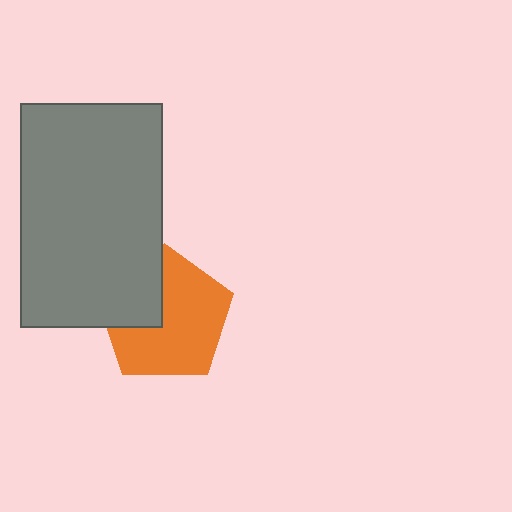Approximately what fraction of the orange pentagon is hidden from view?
Roughly 30% of the orange pentagon is hidden behind the gray rectangle.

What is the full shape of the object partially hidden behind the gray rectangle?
The partially hidden object is an orange pentagon.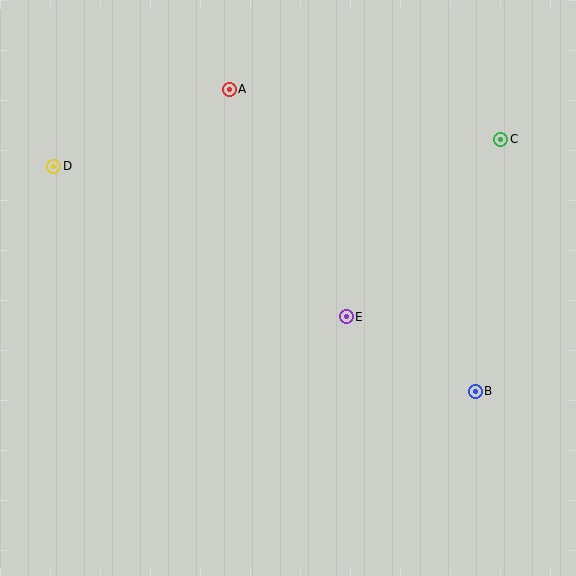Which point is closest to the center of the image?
Point E at (346, 317) is closest to the center.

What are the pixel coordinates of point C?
Point C is at (501, 139).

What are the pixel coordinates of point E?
Point E is at (346, 317).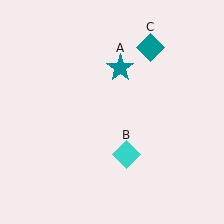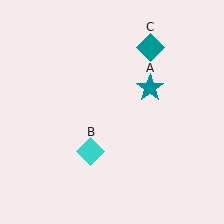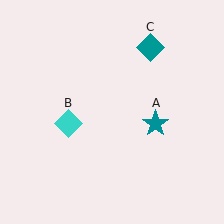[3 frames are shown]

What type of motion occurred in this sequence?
The teal star (object A), cyan diamond (object B) rotated clockwise around the center of the scene.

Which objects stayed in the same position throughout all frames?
Teal diamond (object C) remained stationary.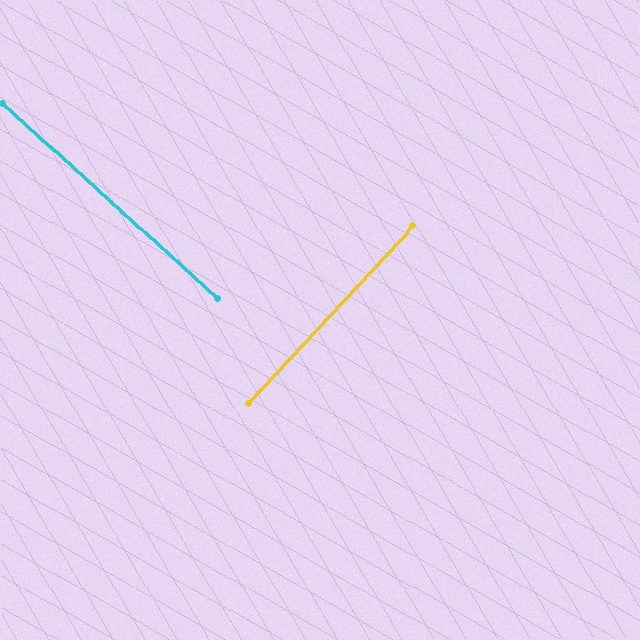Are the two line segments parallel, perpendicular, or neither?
Perpendicular — they meet at approximately 89°.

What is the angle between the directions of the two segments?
Approximately 89 degrees.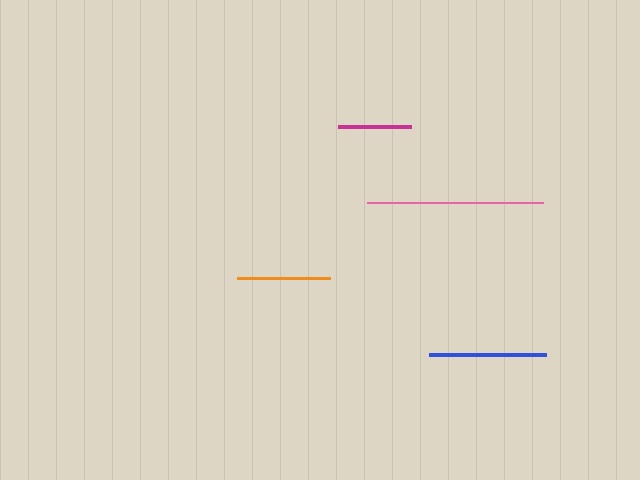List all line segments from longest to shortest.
From longest to shortest: pink, blue, orange, magenta.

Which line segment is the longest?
The pink line is the longest at approximately 175 pixels.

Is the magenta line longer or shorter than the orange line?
The orange line is longer than the magenta line.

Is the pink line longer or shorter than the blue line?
The pink line is longer than the blue line.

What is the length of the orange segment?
The orange segment is approximately 94 pixels long.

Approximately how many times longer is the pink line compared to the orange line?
The pink line is approximately 1.9 times the length of the orange line.